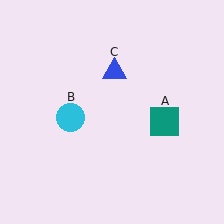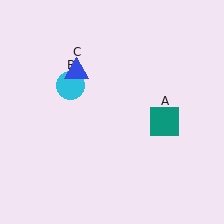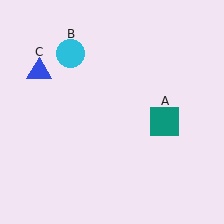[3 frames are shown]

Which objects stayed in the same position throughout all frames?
Teal square (object A) remained stationary.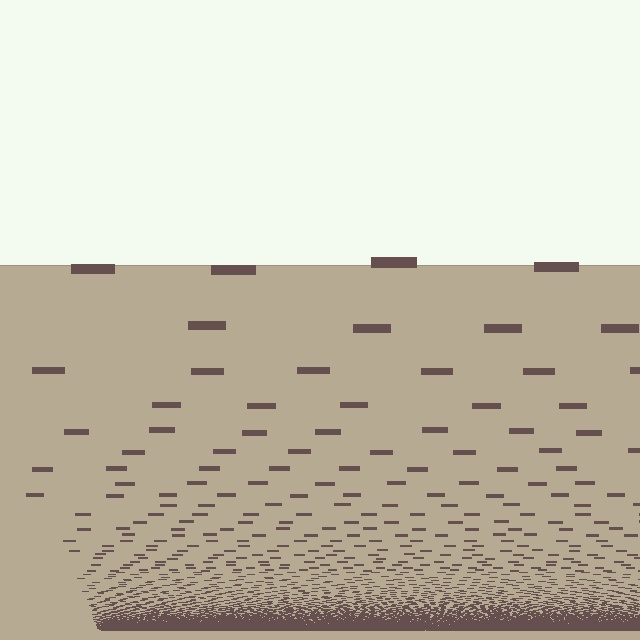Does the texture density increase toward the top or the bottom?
Density increases toward the bottom.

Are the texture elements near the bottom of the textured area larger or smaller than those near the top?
Smaller. The gradient is inverted — elements near the bottom are smaller and denser.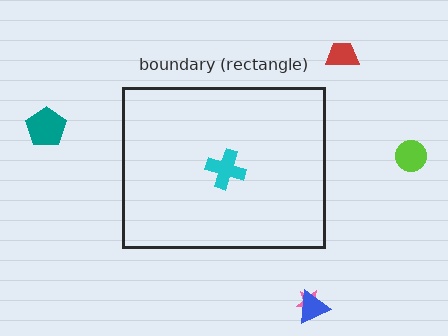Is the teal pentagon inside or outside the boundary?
Outside.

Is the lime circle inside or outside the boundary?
Outside.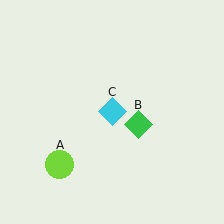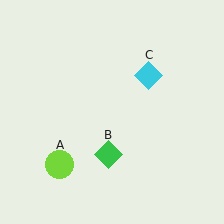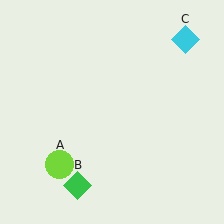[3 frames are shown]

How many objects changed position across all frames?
2 objects changed position: green diamond (object B), cyan diamond (object C).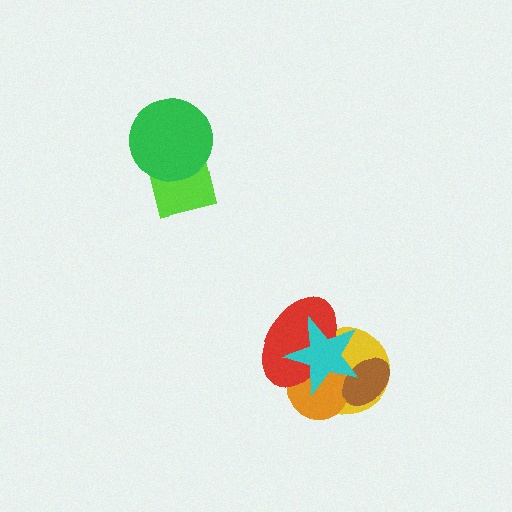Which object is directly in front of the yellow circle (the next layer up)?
The orange circle is directly in front of the yellow circle.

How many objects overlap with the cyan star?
4 objects overlap with the cyan star.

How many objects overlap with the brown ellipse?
3 objects overlap with the brown ellipse.